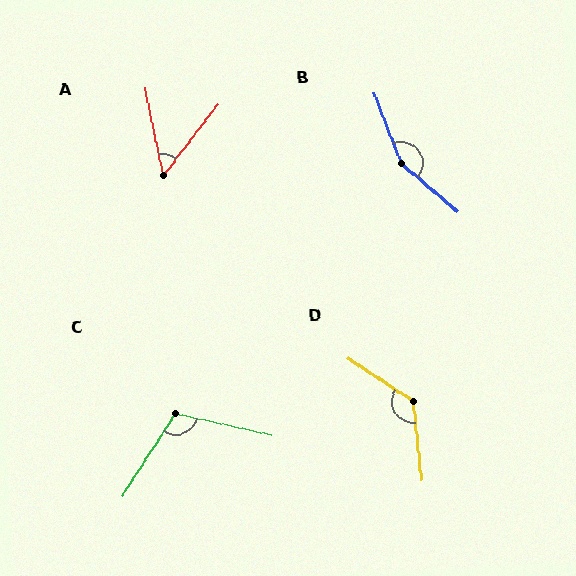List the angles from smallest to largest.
A (49°), C (110°), D (130°), B (151°).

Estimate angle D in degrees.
Approximately 130 degrees.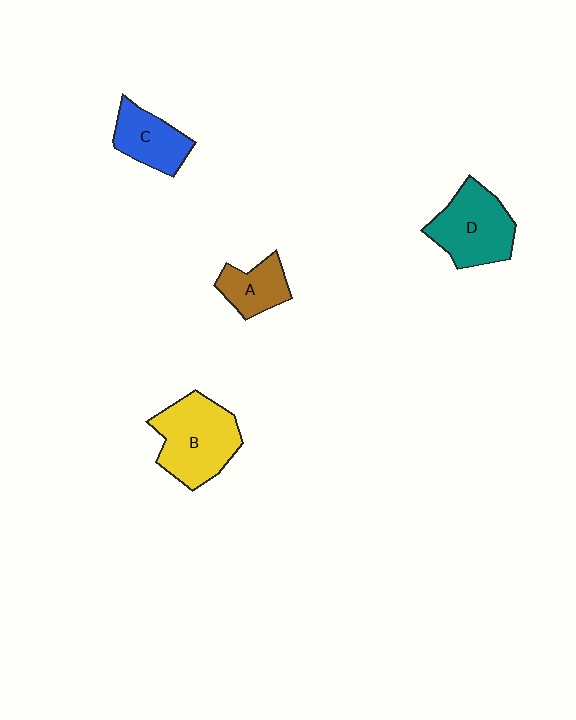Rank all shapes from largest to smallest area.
From largest to smallest: B (yellow), D (teal), C (blue), A (brown).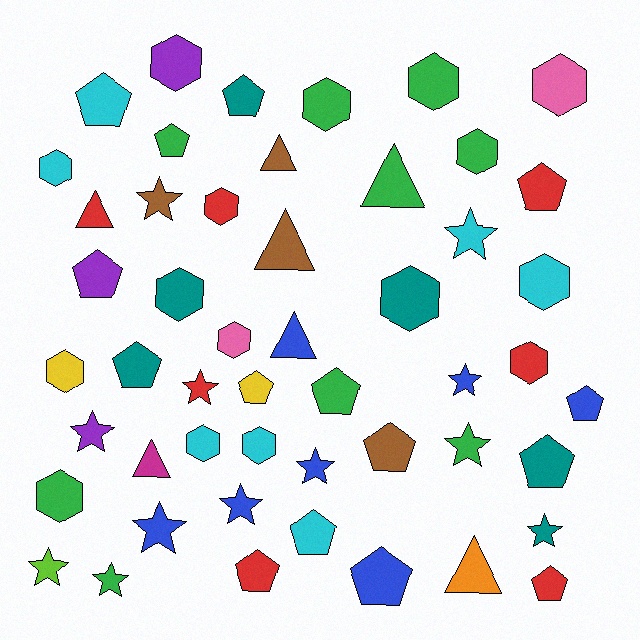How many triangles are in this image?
There are 7 triangles.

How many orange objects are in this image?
There is 1 orange object.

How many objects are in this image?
There are 50 objects.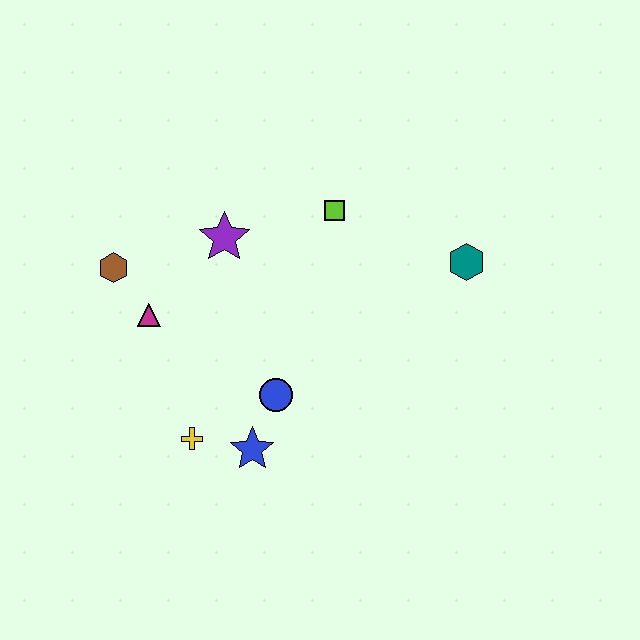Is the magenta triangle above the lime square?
No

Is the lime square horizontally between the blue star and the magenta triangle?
No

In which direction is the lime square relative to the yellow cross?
The lime square is above the yellow cross.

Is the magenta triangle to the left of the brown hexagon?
No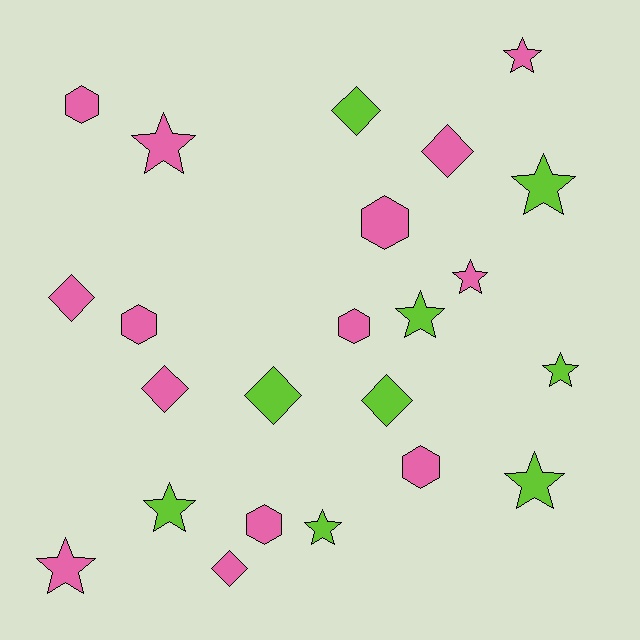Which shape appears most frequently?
Star, with 10 objects.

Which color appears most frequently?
Pink, with 14 objects.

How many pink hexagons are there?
There are 6 pink hexagons.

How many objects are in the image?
There are 23 objects.